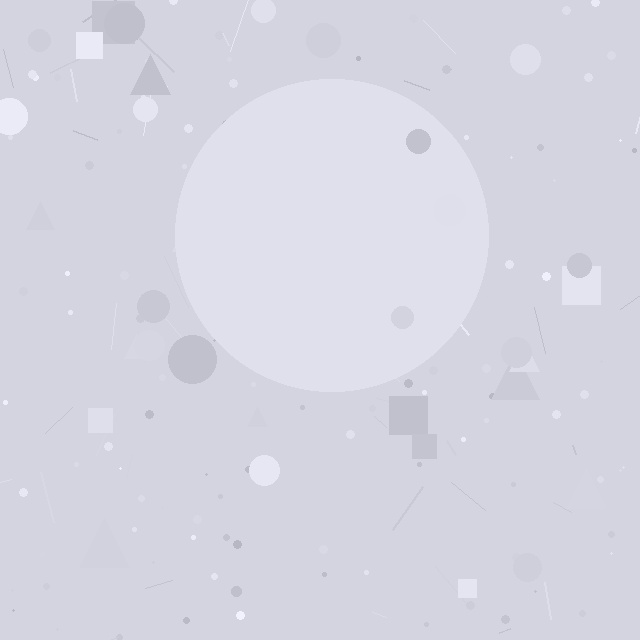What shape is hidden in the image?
A circle is hidden in the image.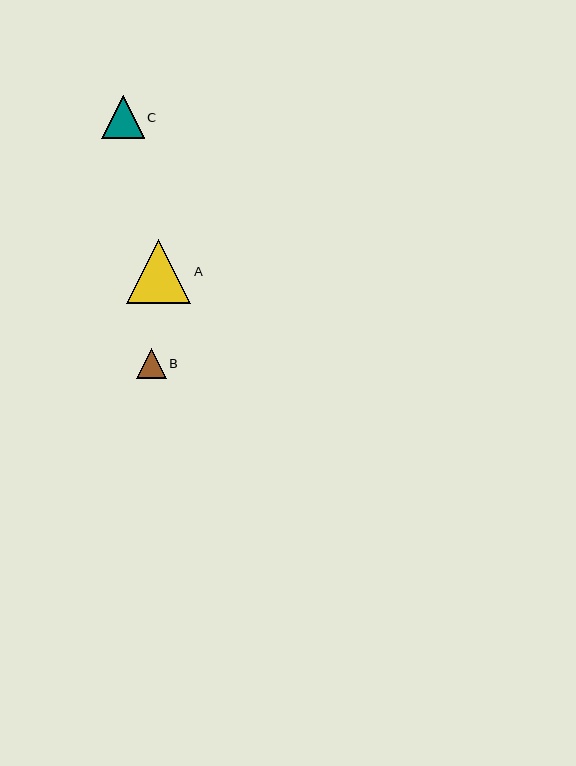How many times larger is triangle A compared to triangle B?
Triangle A is approximately 2.2 times the size of triangle B.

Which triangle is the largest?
Triangle A is the largest with a size of approximately 64 pixels.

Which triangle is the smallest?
Triangle B is the smallest with a size of approximately 30 pixels.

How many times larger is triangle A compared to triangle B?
Triangle A is approximately 2.2 times the size of triangle B.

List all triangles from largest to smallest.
From largest to smallest: A, C, B.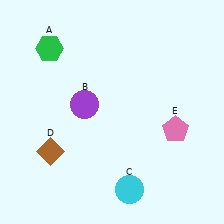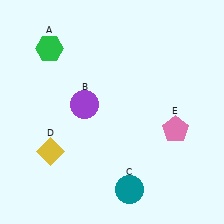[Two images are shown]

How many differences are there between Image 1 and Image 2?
There are 2 differences between the two images.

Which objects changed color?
C changed from cyan to teal. D changed from brown to yellow.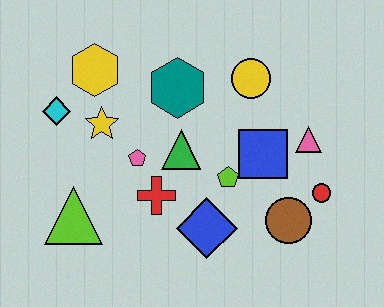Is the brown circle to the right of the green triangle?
Yes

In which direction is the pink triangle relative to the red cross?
The pink triangle is to the right of the red cross.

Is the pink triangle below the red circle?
No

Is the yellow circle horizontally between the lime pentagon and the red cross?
No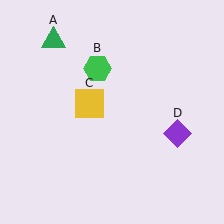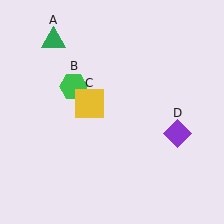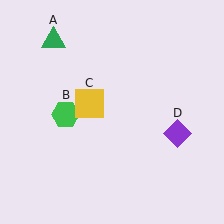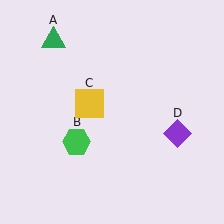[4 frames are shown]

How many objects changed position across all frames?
1 object changed position: green hexagon (object B).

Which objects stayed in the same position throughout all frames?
Green triangle (object A) and yellow square (object C) and purple diamond (object D) remained stationary.